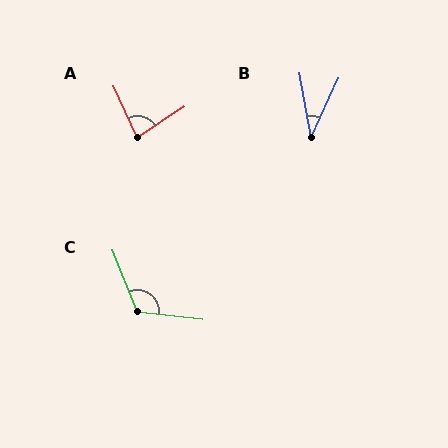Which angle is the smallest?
B, at approximately 34 degrees.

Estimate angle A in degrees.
Approximately 82 degrees.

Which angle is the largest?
C, at approximately 118 degrees.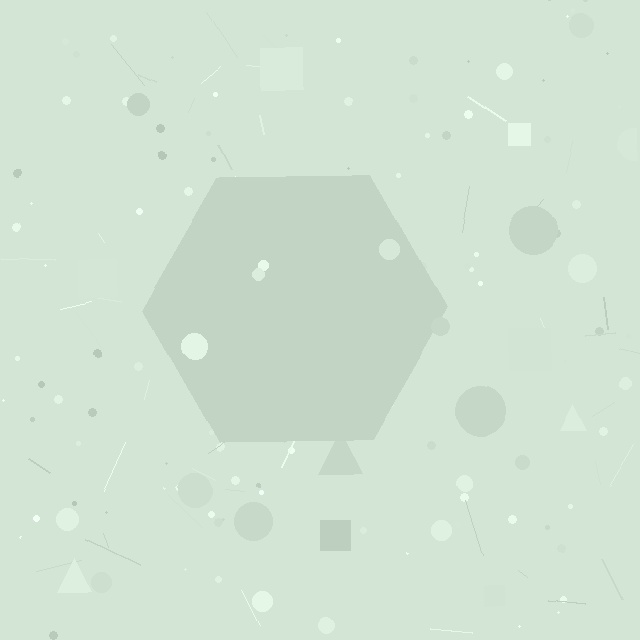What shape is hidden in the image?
A hexagon is hidden in the image.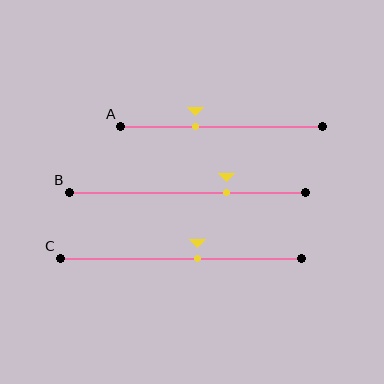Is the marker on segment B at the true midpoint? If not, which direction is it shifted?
No, the marker on segment B is shifted to the right by about 17% of the segment length.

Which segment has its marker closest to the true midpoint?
Segment C has its marker closest to the true midpoint.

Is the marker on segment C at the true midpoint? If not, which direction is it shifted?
No, the marker on segment C is shifted to the right by about 7% of the segment length.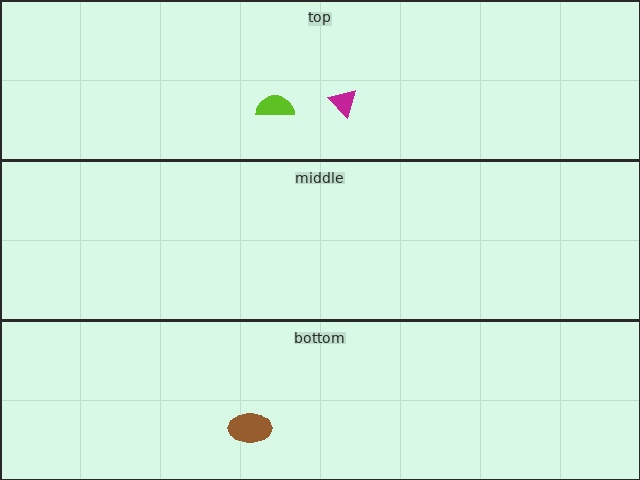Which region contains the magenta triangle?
The top region.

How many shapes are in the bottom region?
1.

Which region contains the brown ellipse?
The bottom region.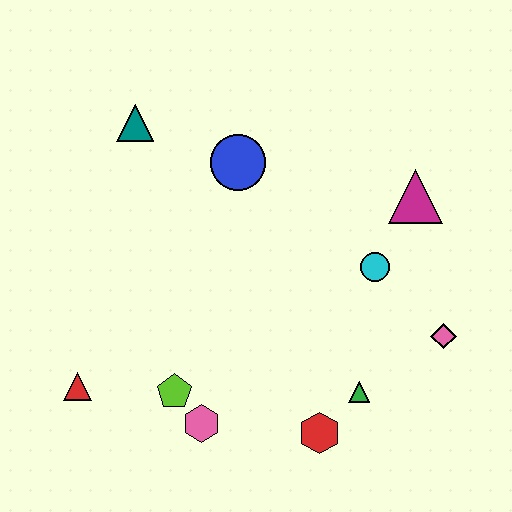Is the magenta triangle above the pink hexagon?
Yes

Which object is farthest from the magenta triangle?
The red triangle is farthest from the magenta triangle.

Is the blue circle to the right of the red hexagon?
No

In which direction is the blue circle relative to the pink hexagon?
The blue circle is above the pink hexagon.